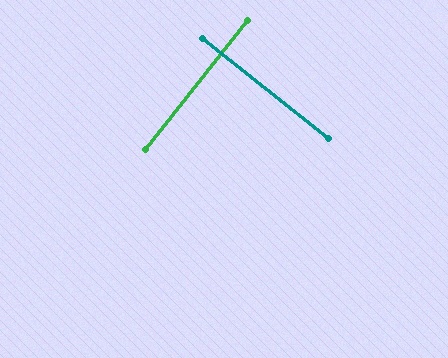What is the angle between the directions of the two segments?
Approximately 90 degrees.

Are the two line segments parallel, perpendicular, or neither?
Perpendicular — they meet at approximately 90°.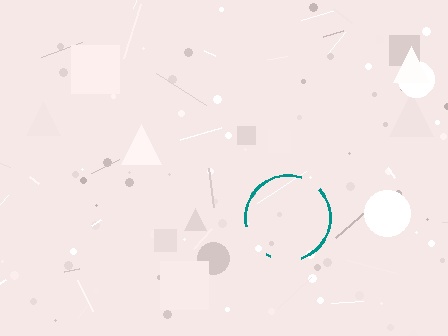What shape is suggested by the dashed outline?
The dashed outline suggests a circle.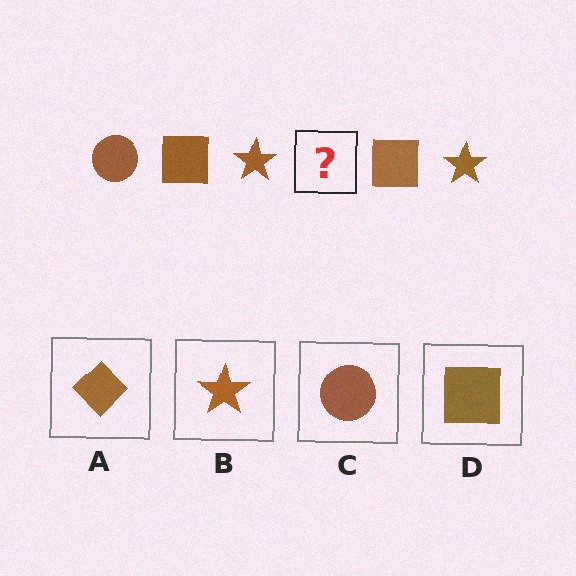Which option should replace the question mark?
Option C.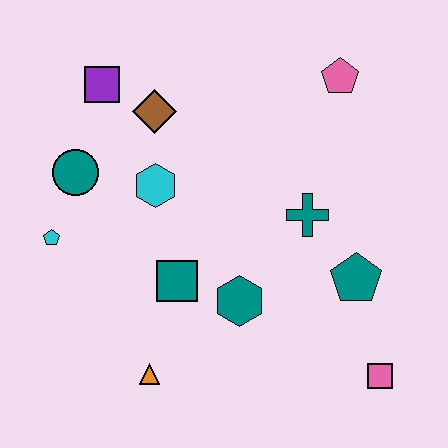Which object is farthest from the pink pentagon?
The orange triangle is farthest from the pink pentagon.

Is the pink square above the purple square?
No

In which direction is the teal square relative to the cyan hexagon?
The teal square is below the cyan hexagon.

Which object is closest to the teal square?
The teal hexagon is closest to the teal square.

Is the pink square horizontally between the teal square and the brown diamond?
No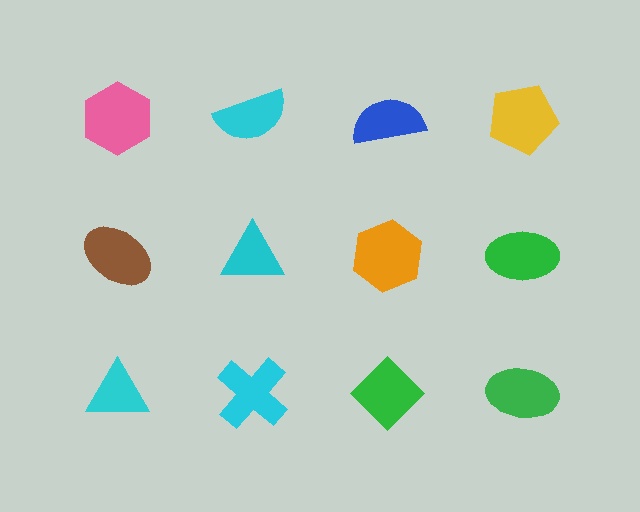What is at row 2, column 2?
A cyan triangle.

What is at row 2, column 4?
A green ellipse.